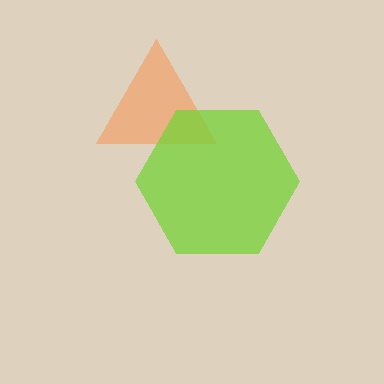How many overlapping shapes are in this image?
There are 2 overlapping shapes in the image.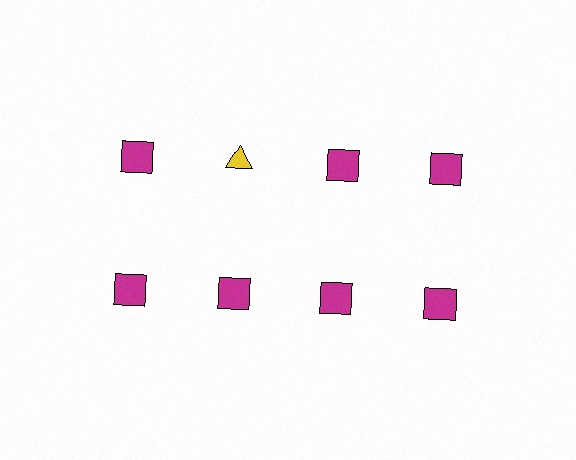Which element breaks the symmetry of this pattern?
The yellow triangle in the top row, second from left column breaks the symmetry. All other shapes are magenta squares.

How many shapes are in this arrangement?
There are 8 shapes arranged in a grid pattern.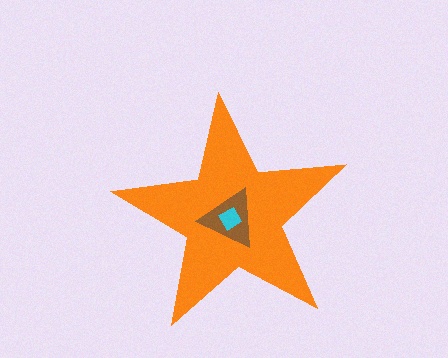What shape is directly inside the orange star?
The brown triangle.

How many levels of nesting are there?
3.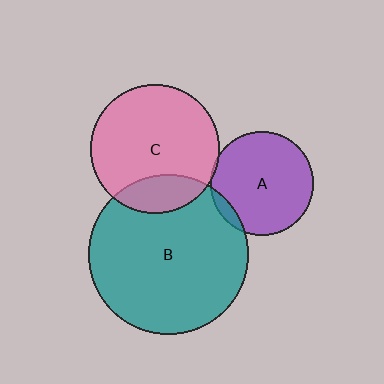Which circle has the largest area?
Circle B (teal).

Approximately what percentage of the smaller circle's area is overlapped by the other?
Approximately 5%.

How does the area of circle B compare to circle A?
Approximately 2.4 times.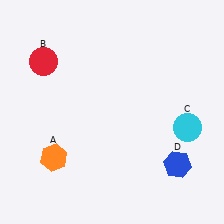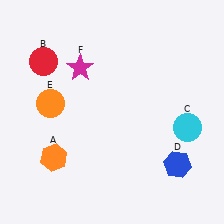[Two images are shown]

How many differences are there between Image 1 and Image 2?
There are 2 differences between the two images.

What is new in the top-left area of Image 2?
An orange circle (E) was added in the top-left area of Image 2.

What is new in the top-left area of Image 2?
A magenta star (F) was added in the top-left area of Image 2.